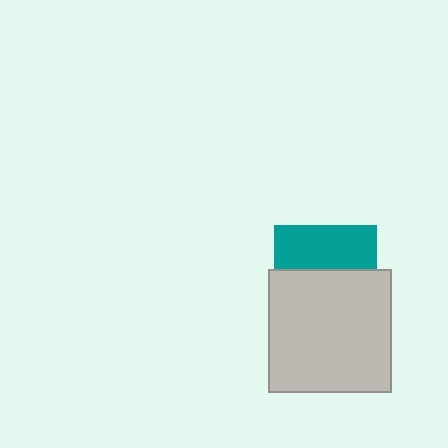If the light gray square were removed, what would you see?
You would see the complete teal square.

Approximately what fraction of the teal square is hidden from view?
Roughly 57% of the teal square is hidden behind the light gray square.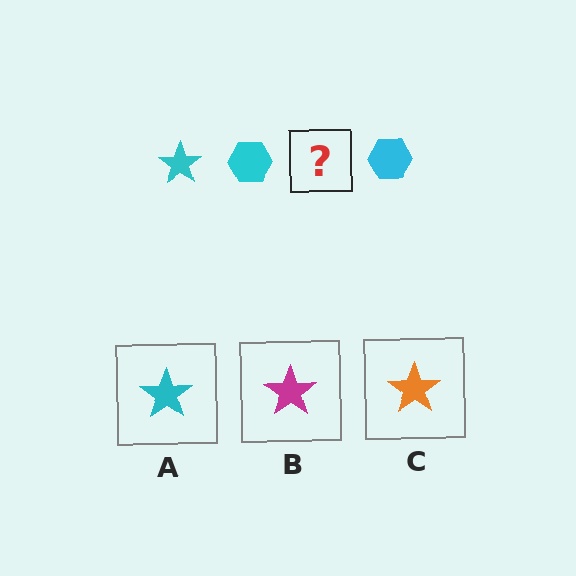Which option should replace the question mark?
Option A.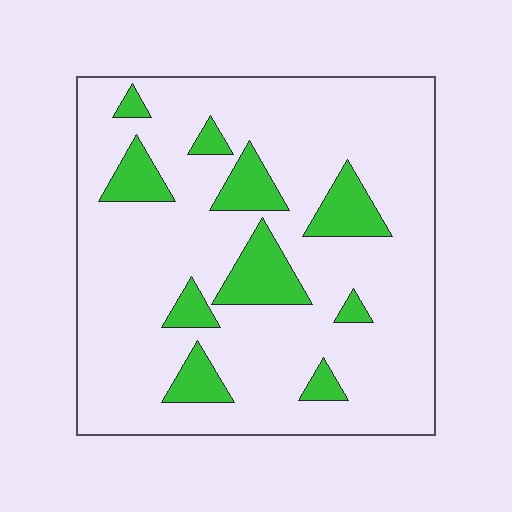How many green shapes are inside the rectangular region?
10.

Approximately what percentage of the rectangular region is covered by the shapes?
Approximately 15%.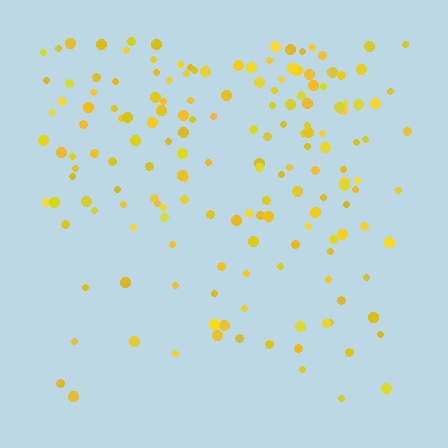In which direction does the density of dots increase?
From bottom to top, with the top side densest.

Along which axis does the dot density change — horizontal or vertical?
Vertical.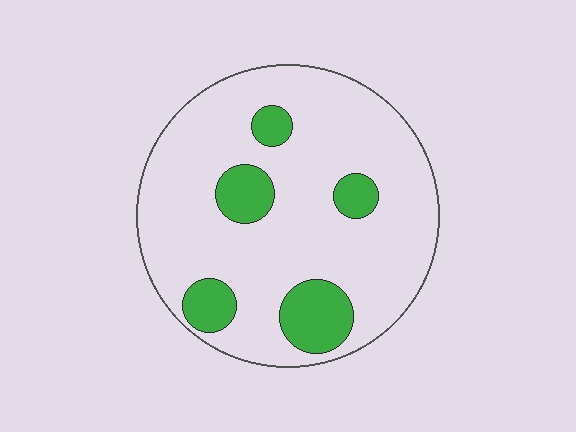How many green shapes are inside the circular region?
5.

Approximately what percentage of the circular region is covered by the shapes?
Approximately 15%.